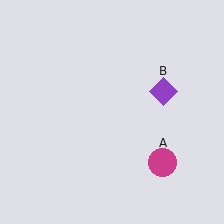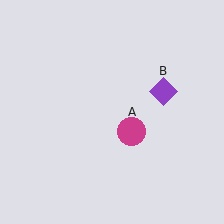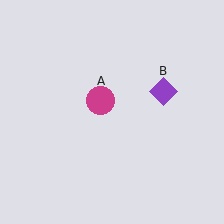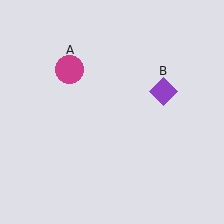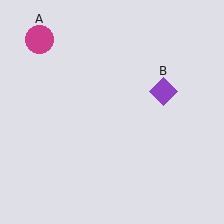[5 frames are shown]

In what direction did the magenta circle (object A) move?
The magenta circle (object A) moved up and to the left.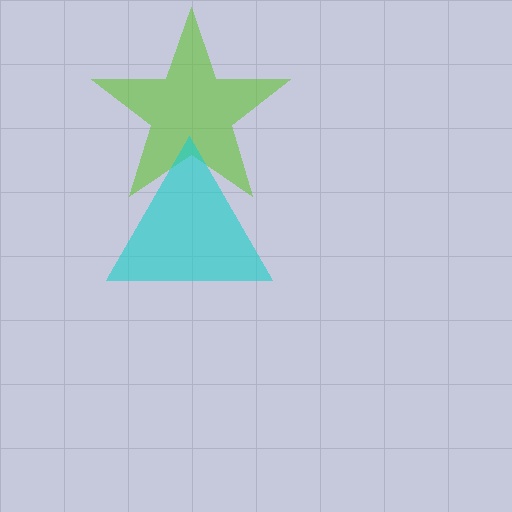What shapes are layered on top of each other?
The layered shapes are: a lime star, a cyan triangle.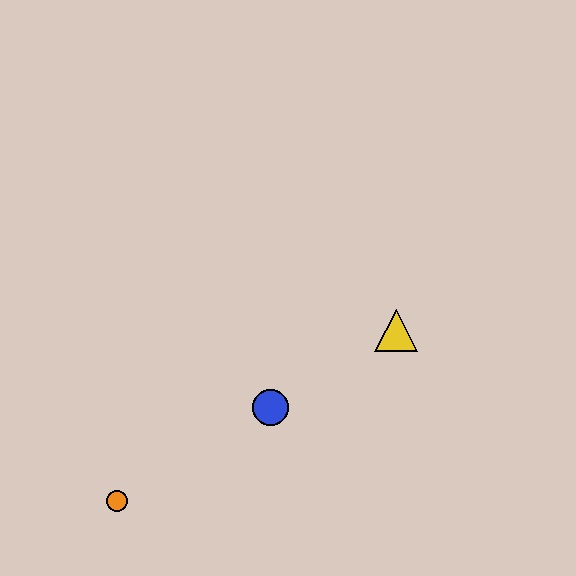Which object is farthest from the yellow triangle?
The orange circle is farthest from the yellow triangle.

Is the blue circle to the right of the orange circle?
Yes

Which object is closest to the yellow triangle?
The blue circle is closest to the yellow triangle.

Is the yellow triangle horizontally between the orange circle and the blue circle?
No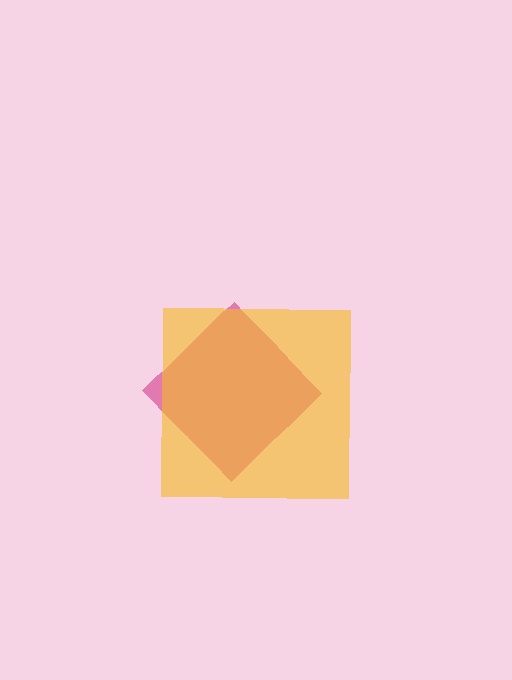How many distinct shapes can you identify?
There are 2 distinct shapes: a magenta diamond, a yellow square.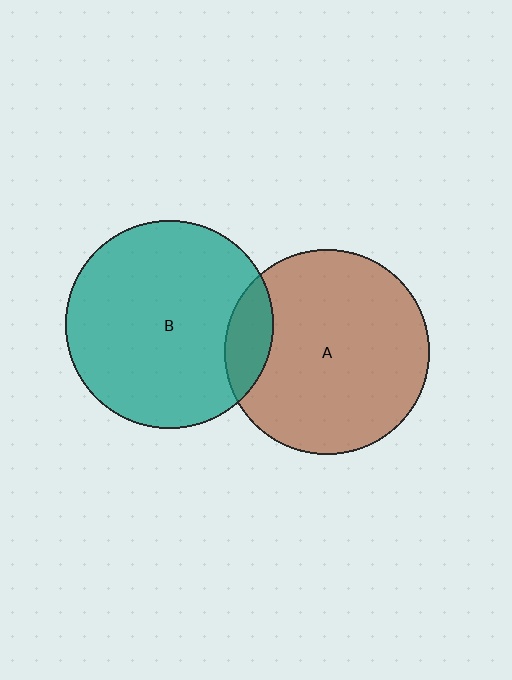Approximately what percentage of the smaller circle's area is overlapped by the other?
Approximately 15%.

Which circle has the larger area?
Circle B (teal).